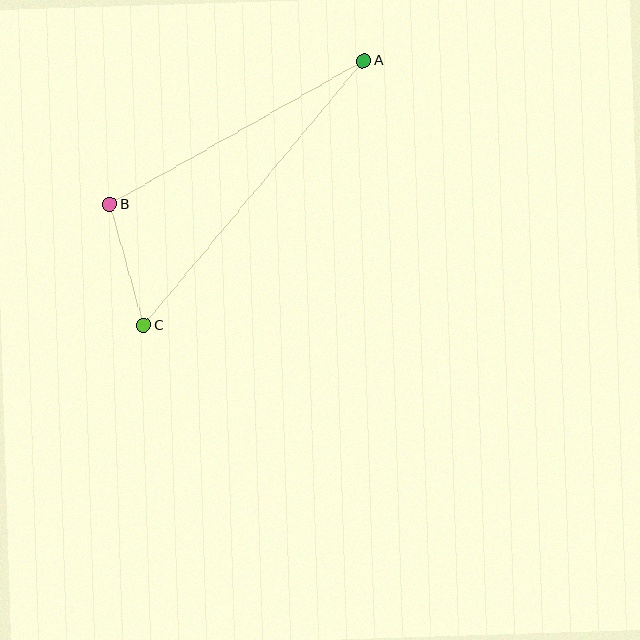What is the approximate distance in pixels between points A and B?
The distance between A and B is approximately 291 pixels.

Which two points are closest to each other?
Points B and C are closest to each other.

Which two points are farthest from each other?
Points A and C are farthest from each other.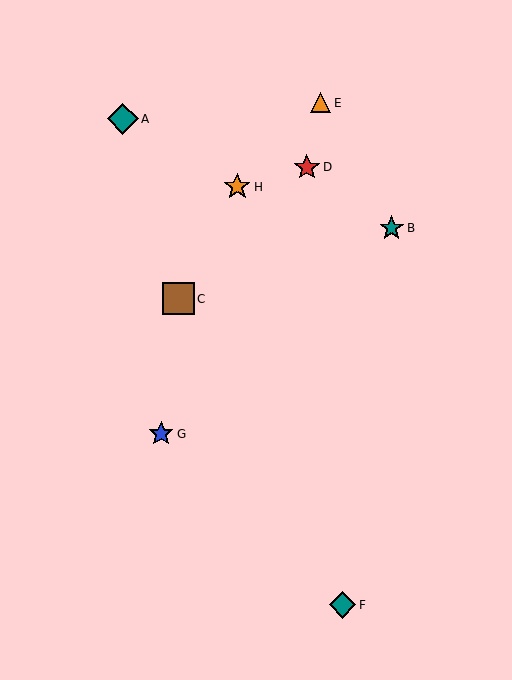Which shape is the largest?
The brown square (labeled C) is the largest.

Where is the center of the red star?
The center of the red star is at (307, 167).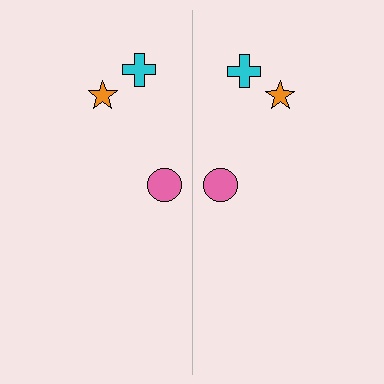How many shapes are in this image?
There are 6 shapes in this image.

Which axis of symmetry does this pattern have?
The pattern has a vertical axis of symmetry running through the center of the image.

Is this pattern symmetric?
Yes, this pattern has bilateral (reflection) symmetry.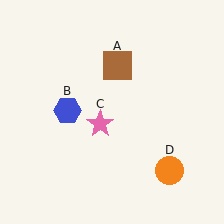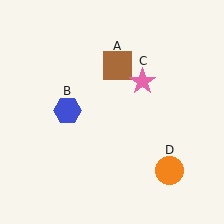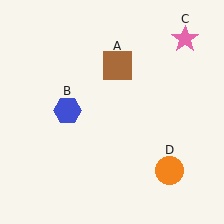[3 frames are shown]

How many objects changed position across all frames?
1 object changed position: pink star (object C).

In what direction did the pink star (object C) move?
The pink star (object C) moved up and to the right.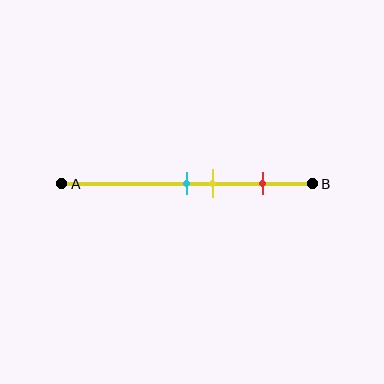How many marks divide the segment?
There are 3 marks dividing the segment.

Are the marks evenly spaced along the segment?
No, the marks are not evenly spaced.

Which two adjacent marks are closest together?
The cyan and yellow marks are the closest adjacent pair.